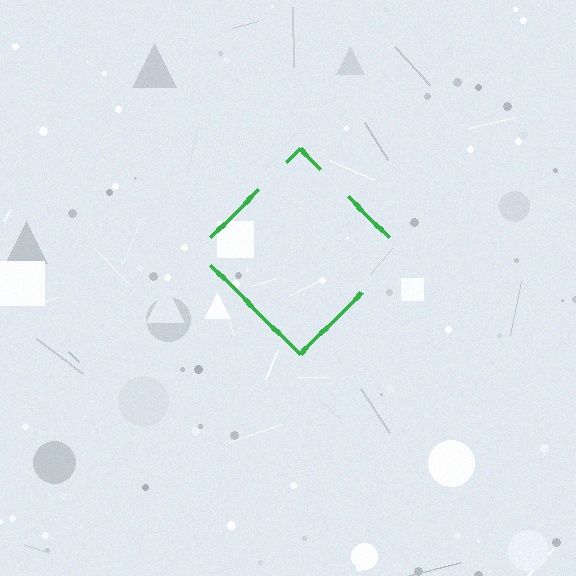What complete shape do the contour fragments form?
The contour fragments form a diamond.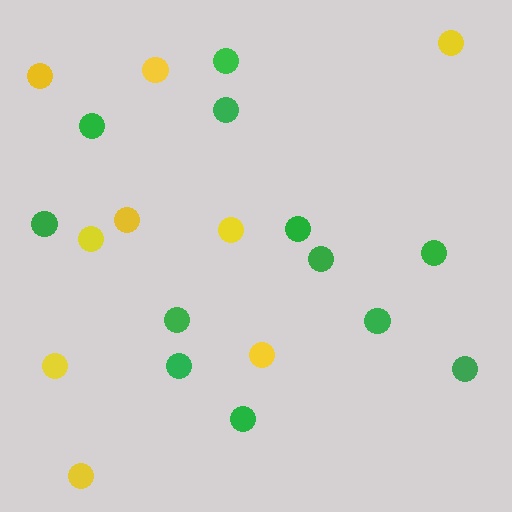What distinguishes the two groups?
There are 2 groups: one group of yellow circles (9) and one group of green circles (12).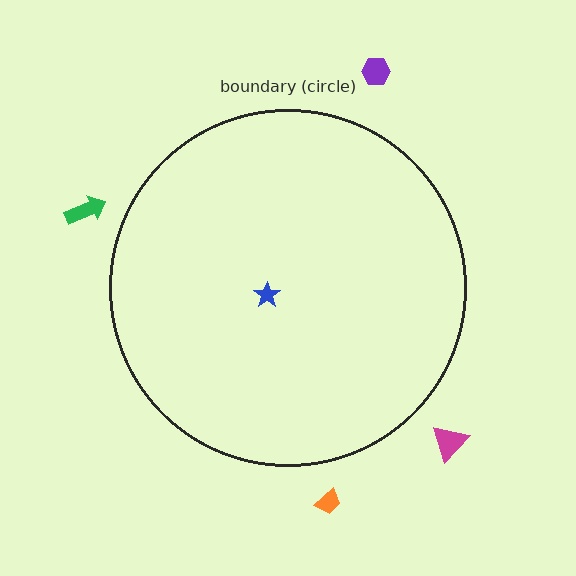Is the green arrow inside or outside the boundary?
Outside.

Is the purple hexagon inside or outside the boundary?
Outside.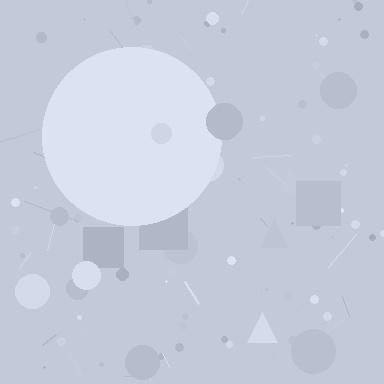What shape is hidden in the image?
A circle is hidden in the image.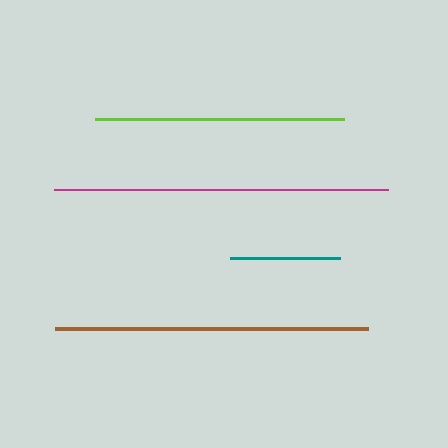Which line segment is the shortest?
The teal line is the shortest at approximately 110 pixels.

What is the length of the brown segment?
The brown segment is approximately 313 pixels long.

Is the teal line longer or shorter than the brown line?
The brown line is longer than the teal line.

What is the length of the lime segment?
The lime segment is approximately 250 pixels long.